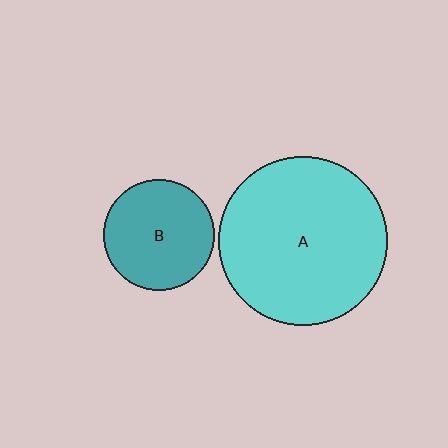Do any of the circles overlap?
No, none of the circles overlap.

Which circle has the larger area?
Circle A (cyan).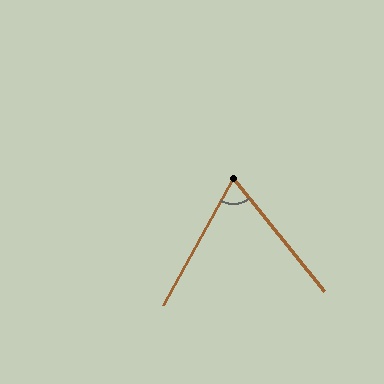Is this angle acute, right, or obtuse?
It is acute.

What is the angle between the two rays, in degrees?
Approximately 68 degrees.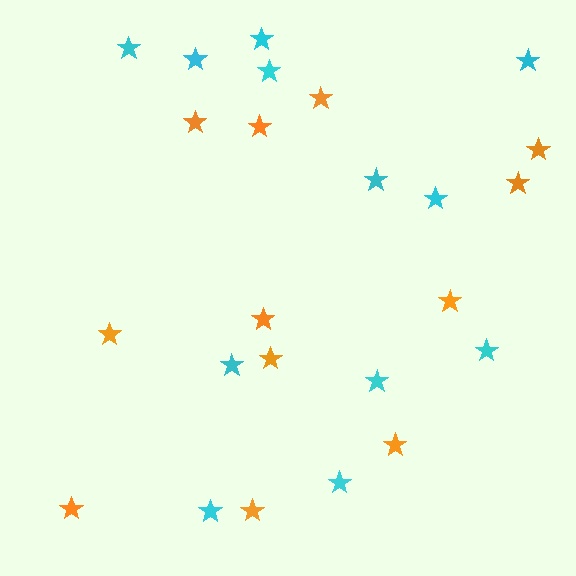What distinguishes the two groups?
There are 2 groups: one group of cyan stars (12) and one group of orange stars (12).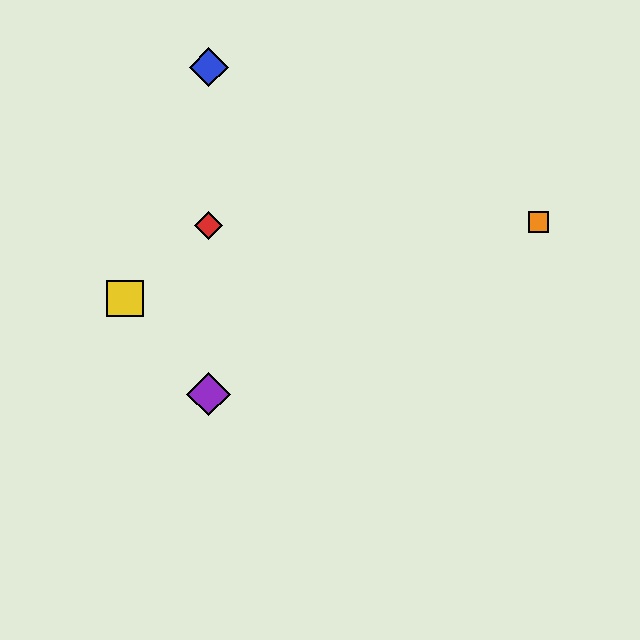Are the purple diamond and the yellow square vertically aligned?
No, the purple diamond is at x≈209 and the yellow square is at x≈125.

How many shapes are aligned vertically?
4 shapes (the red diamond, the blue diamond, the green diamond, the purple diamond) are aligned vertically.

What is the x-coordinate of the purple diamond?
The purple diamond is at x≈209.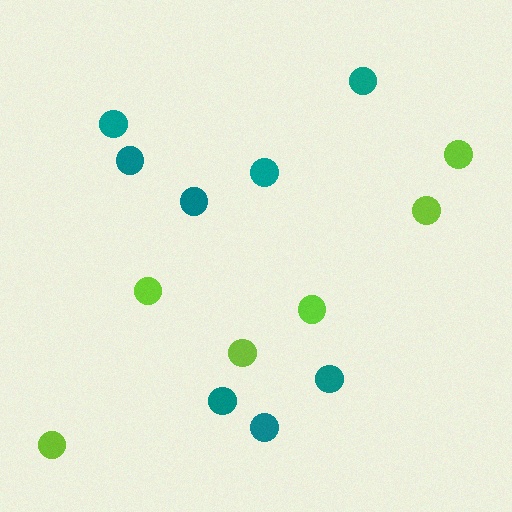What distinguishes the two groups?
There are 2 groups: one group of teal circles (8) and one group of lime circles (6).